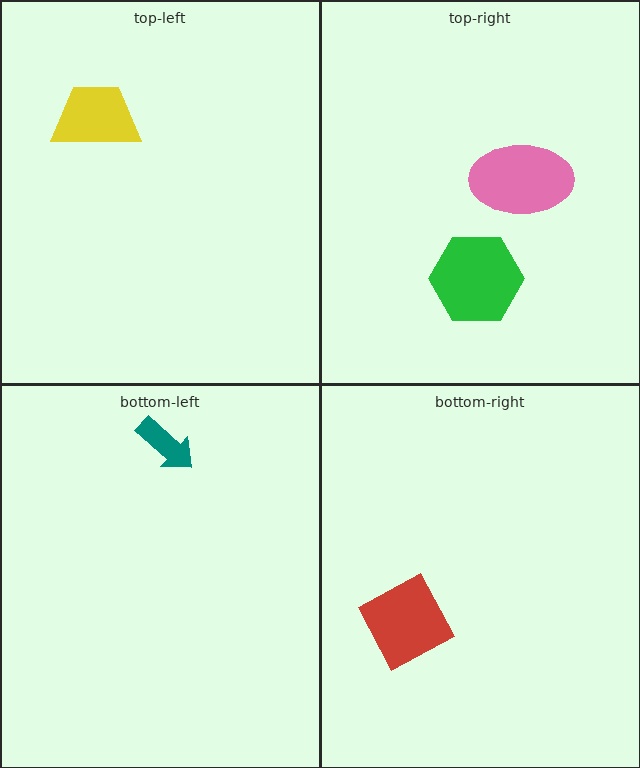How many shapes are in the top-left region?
1.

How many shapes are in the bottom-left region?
1.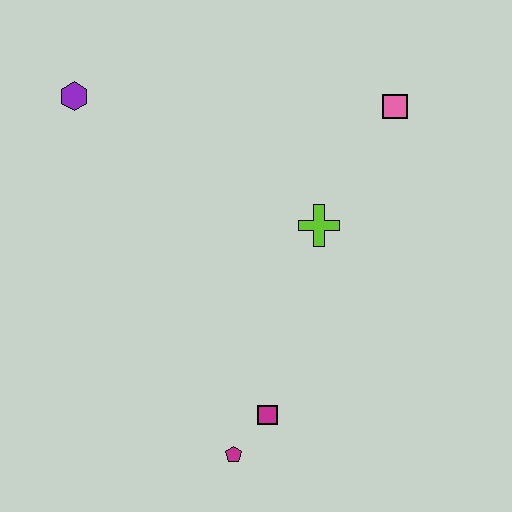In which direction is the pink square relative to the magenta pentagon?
The pink square is above the magenta pentagon.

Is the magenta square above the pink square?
No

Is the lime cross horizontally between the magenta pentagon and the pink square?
Yes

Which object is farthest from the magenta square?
The purple hexagon is farthest from the magenta square.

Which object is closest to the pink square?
The lime cross is closest to the pink square.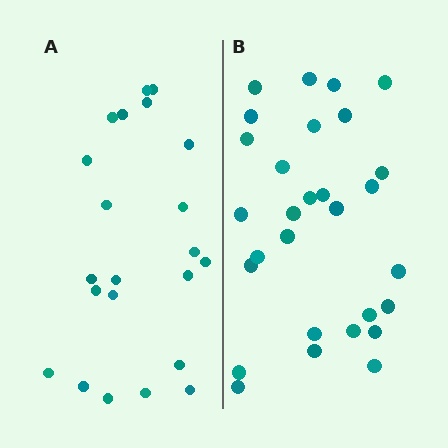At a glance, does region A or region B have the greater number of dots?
Region B (the right region) has more dots.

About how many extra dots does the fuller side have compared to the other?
Region B has roughly 8 or so more dots than region A.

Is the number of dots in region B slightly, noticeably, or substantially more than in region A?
Region B has noticeably more, but not dramatically so. The ratio is roughly 1.3 to 1.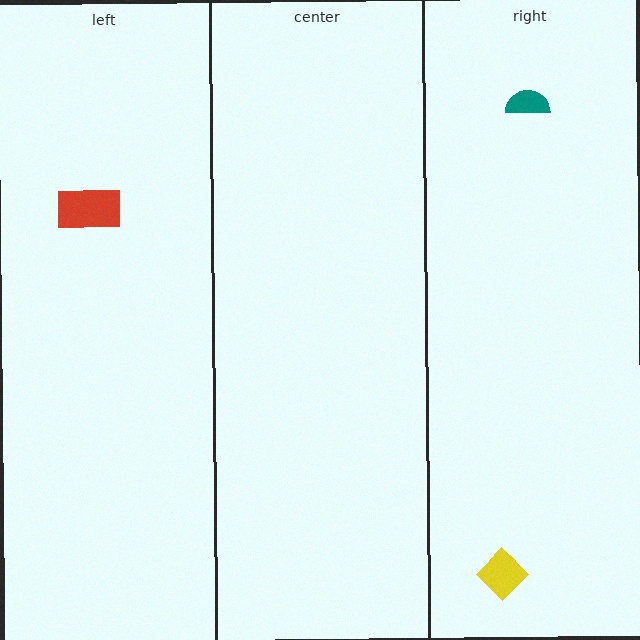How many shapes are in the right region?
2.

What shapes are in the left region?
The red rectangle.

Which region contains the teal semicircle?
The right region.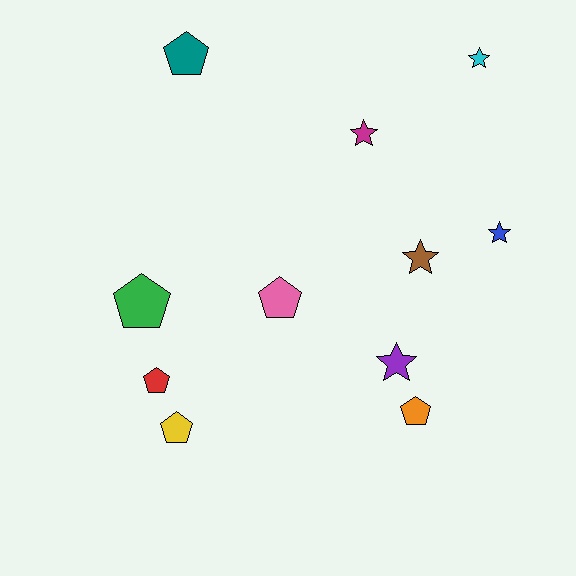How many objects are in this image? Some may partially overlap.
There are 11 objects.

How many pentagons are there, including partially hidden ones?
There are 6 pentagons.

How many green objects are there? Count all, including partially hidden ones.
There is 1 green object.